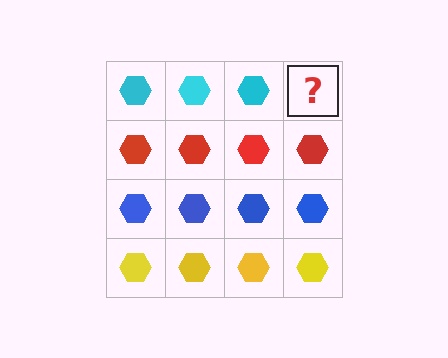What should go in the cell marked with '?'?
The missing cell should contain a cyan hexagon.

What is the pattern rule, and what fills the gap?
The rule is that each row has a consistent color. The gap should be filled with a cyan hexagon.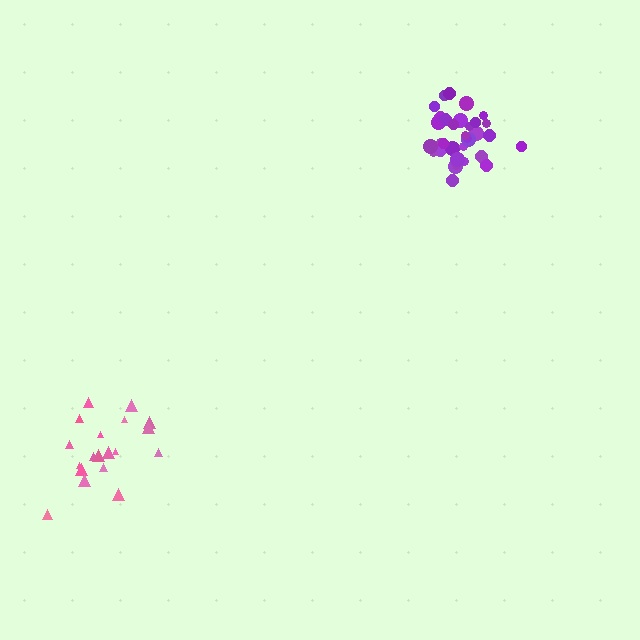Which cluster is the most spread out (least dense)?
Pink.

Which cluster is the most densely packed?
Purple.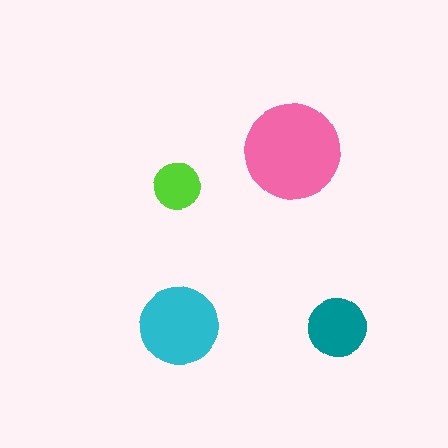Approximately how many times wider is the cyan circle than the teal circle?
About 1.5 times wider.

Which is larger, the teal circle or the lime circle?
The teal one.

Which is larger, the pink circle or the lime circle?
The pink one.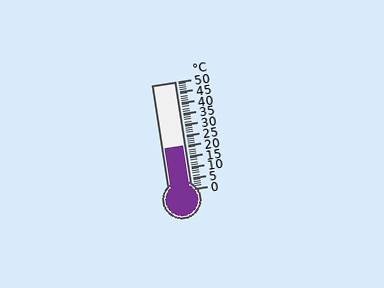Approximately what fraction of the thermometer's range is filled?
The thermometer is filled to approximately 40% of its range.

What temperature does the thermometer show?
The thermometer shows approximately 20°C.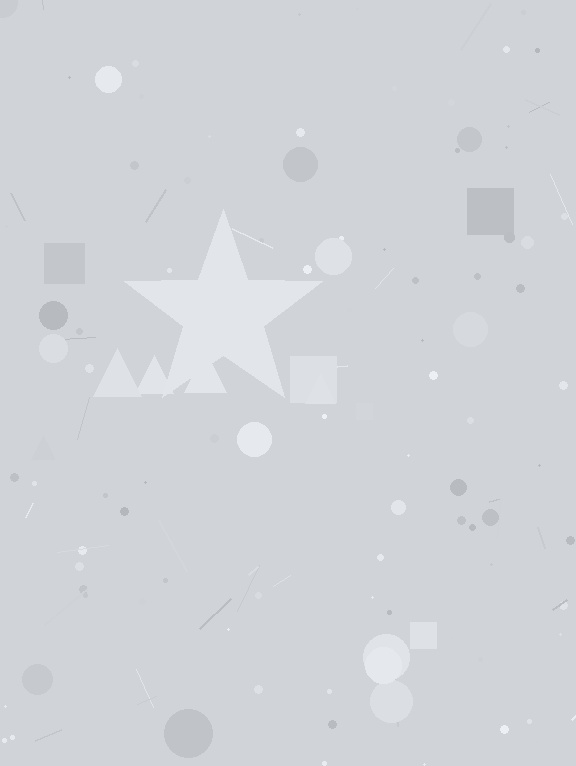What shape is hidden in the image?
A star is hidden in the image.